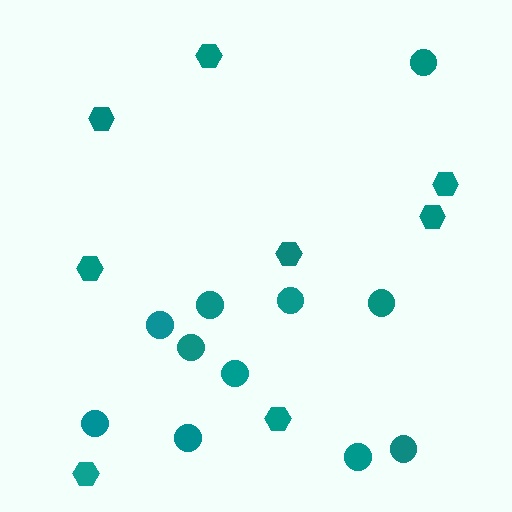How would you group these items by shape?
There are 2 groups: one group of hexagons (8) and one group of circles (11).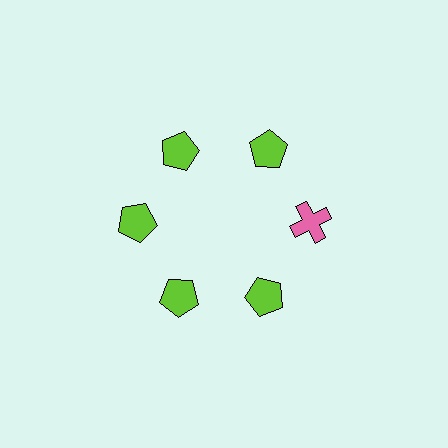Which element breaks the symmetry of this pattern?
The pink cross at roughly the 3 o'clock position breaks the symmetry. All other shapes are lime pentagons.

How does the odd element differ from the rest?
It differs in both color (pink instead of lime) and shape (cross instead of pentagon).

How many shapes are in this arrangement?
There are 6 shapes arranged in a ring pattern.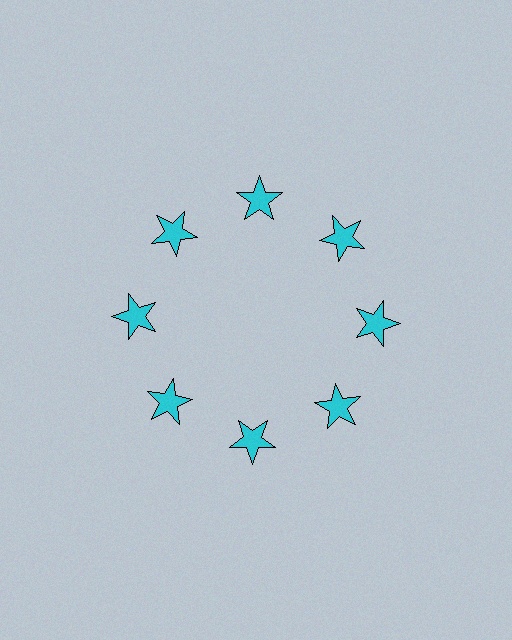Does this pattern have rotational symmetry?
Yes, this pattern has 8-fold rotational symmetry. It looks the same after rotating 45 degrees around the center.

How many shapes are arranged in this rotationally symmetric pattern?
There are 8 shapes, arranged in 8 groups of 1.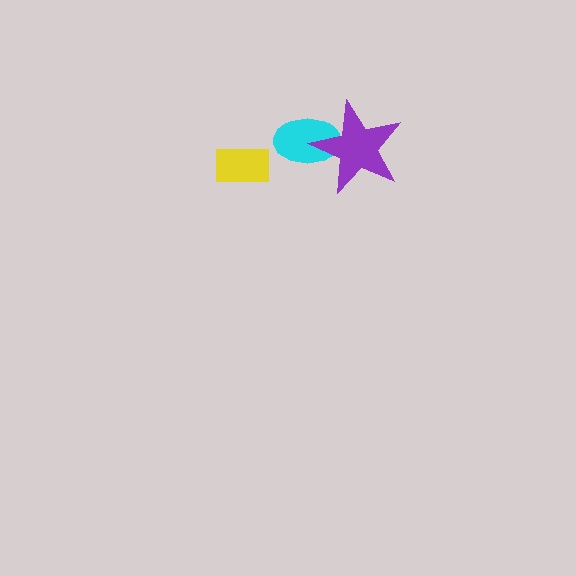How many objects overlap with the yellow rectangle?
0 objects overlap with the yellow rectangle.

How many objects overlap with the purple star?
1 object overlaps with the purple star.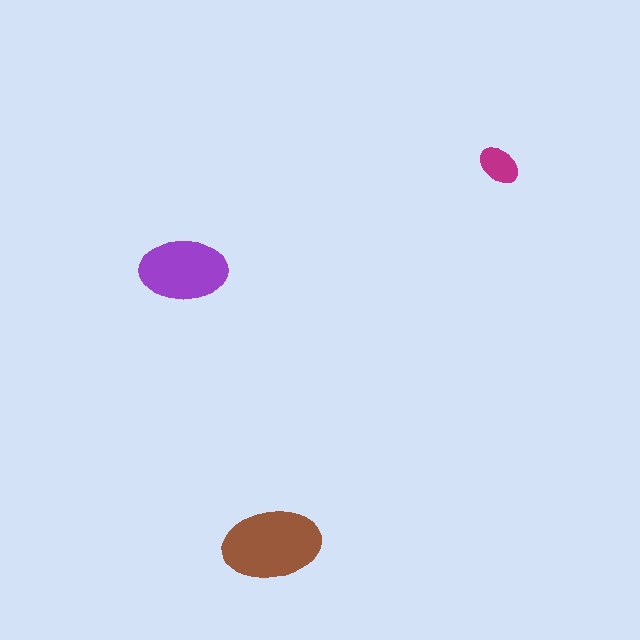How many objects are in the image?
There are 3 objects in the image.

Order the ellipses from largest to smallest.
the brown one, the purple one, the magenta one.